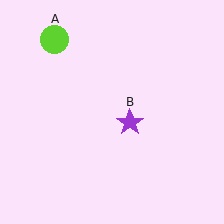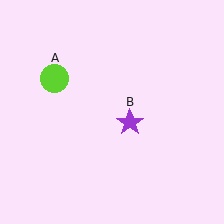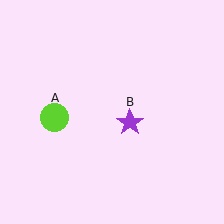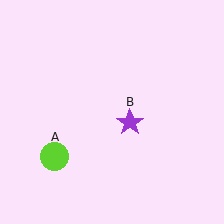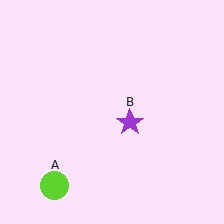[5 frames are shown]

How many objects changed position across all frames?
1 object changed position: lime circle (object A).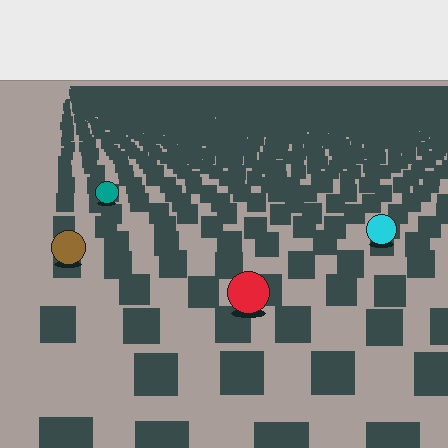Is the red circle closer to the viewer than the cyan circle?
Yes. The red circle is closer — you can tell from the texture gradient: the ground texture is coarser near it.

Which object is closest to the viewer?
The red circle is closest. The texture marks near it are larger and more spread out.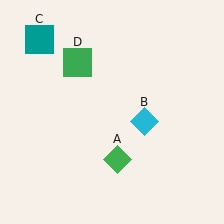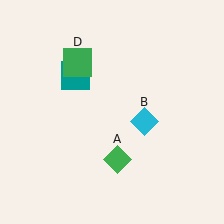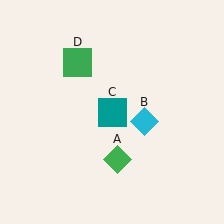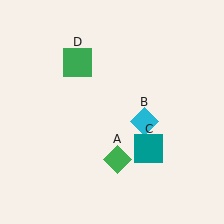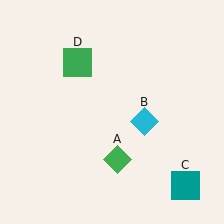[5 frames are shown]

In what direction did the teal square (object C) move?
The teal square (object C) moved down and to the right.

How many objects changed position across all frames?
1 object changed position: teal square (object C).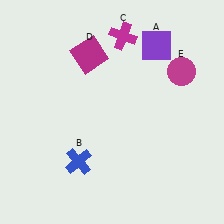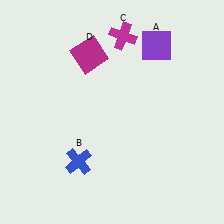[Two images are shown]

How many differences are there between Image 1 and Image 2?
There is 1 difference between the two images.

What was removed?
The magenta circle (E) was removed in Image 2.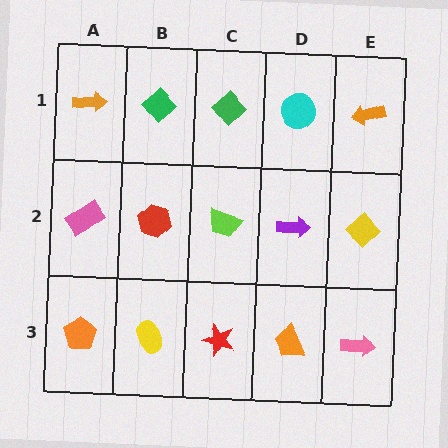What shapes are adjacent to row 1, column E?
A yellow diamond (row 2, column E), a cyan circle (row 1, column D).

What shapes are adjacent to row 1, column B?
A red hexagon (row 2, column B), an orange arrow (row 1, column A), a green diamond (row 1, column C).